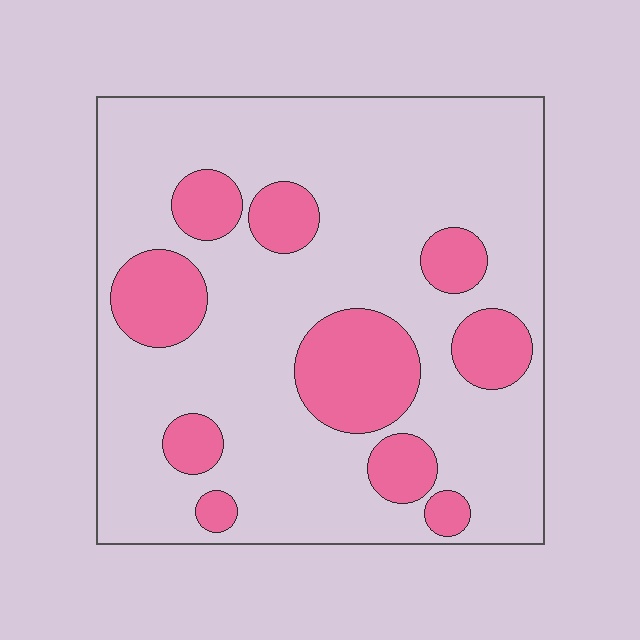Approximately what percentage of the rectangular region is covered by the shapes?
Approximately 25%.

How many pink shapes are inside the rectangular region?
10.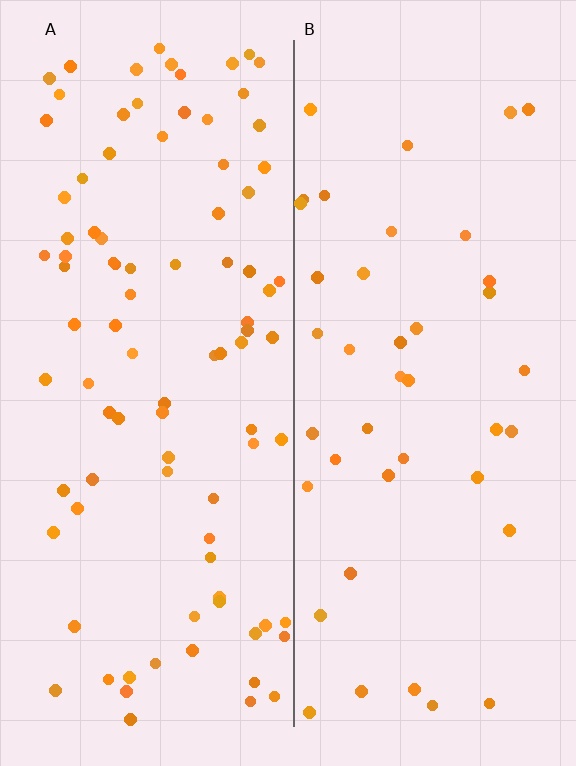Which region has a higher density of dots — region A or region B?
A (the left).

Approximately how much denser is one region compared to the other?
Approximately 2.2× — region A over region B.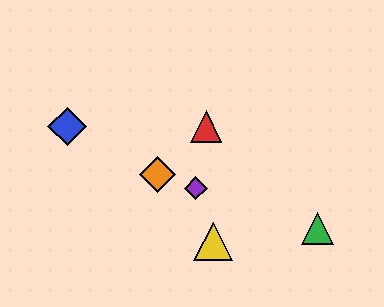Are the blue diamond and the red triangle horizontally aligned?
Yes, both are at y≈127.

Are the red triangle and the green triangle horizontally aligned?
No, the red triangle is at y≈127 and the green triangle is at y≈228.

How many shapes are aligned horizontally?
2 shapes (the red triangle, the blue diamond) are aligned horizontally.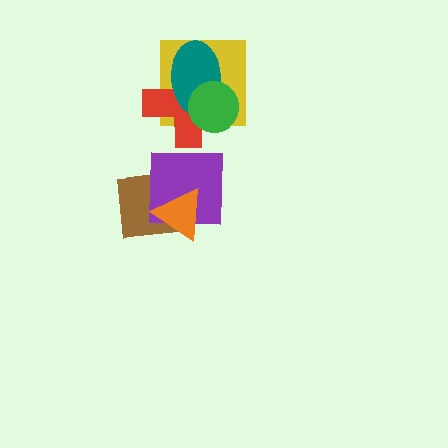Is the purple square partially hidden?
Yes, it is partially covered by another shape.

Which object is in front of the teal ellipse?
The green circle is in front of the teal ellipse.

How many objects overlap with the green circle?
3 objects overlap with the green circle.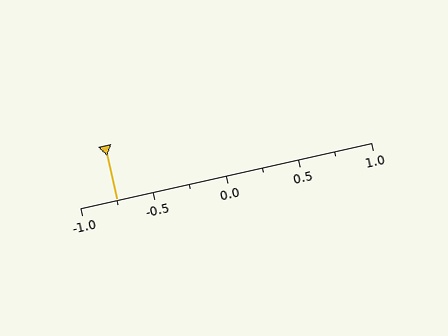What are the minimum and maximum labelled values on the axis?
The axis runs from -1.0 to 1.0.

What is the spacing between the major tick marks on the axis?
The major ticks are spaced 0.5 apart.